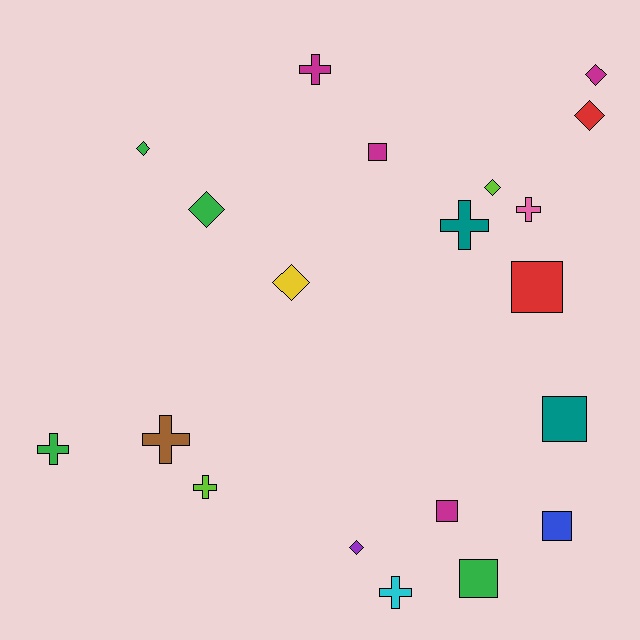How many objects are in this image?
There are 20 objects.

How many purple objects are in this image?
There is 1 purple object.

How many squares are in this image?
There are 6 squares.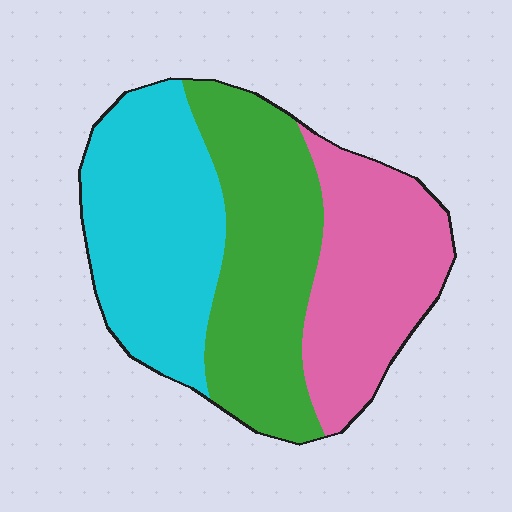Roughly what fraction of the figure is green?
Green takes up about one third (1/3) of the figure.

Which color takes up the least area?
Pink, at roughly 30%.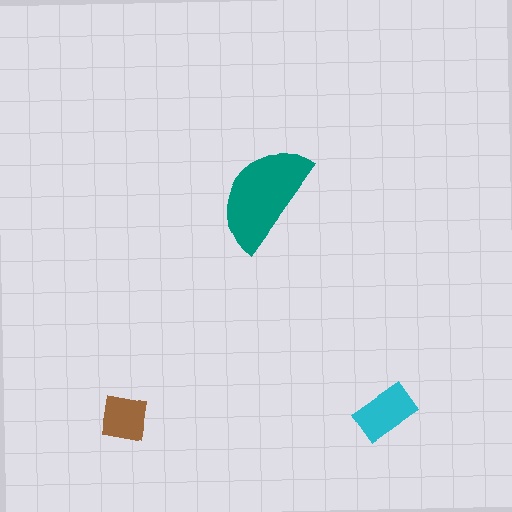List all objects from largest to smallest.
The teal semicircle, the cyan rectangle, the brown square.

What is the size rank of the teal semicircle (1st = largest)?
1st.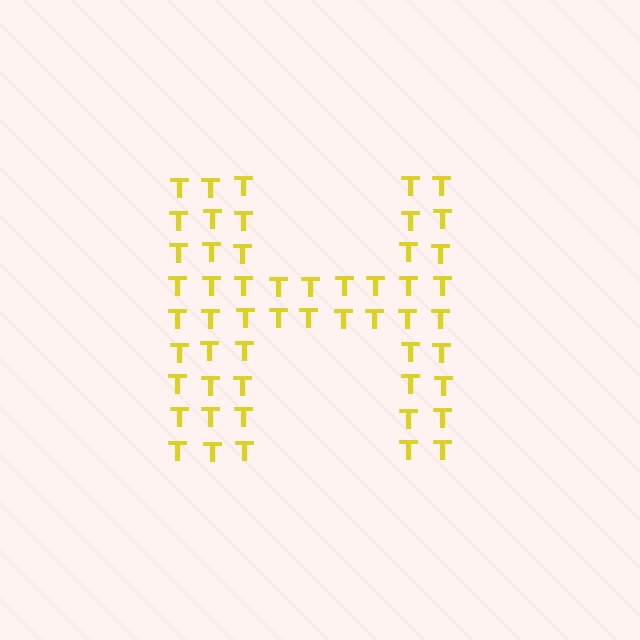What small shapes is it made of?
It is made of small letter T's.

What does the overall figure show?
The overall figure shows the letter H.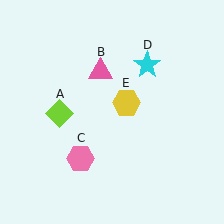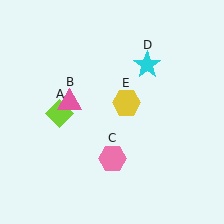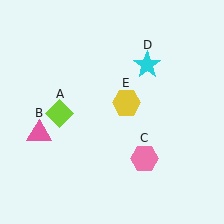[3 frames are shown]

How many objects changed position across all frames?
2 objects changed position: pink triangle (object B), pink hexagon (object C).